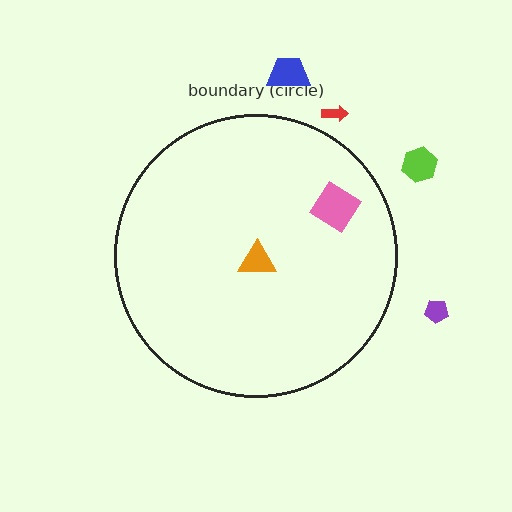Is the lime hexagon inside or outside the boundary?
Outside.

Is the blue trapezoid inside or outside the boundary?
Outside.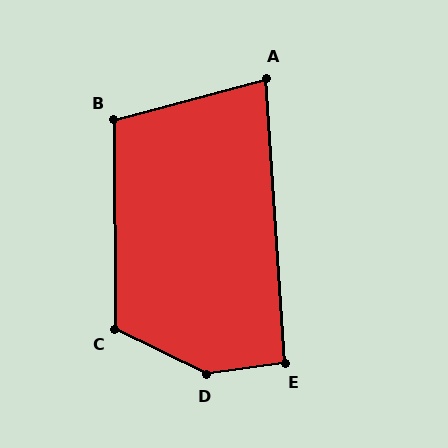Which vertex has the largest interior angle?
D, at approximately 145 degrees.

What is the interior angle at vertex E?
Approximately 95 degrees (approximately right).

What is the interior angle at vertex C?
Approximately 117 degrees (obtuse).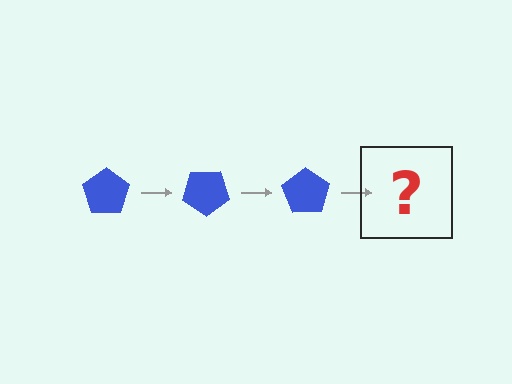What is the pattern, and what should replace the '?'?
The pattern is that the pentagon rotates 35 degrees each step. The '?' should be a blue pentagon rotated 105 degrees.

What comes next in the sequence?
The next element should be a blue pentagon rotated 105 degrees.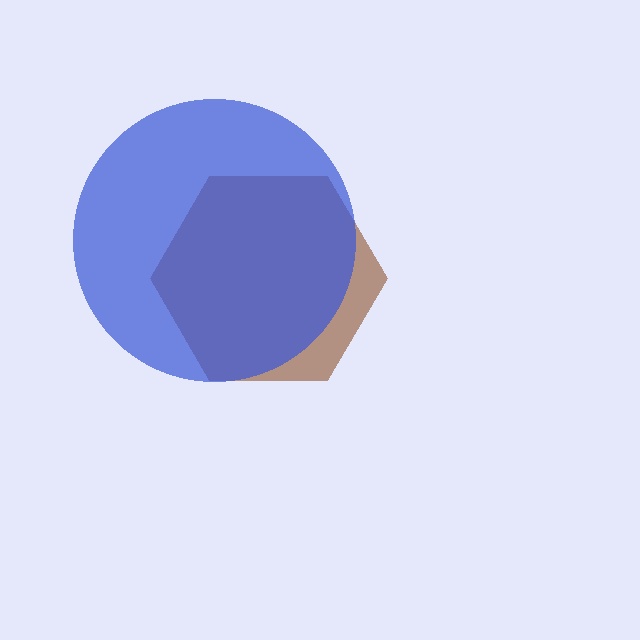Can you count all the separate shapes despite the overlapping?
Yes, there are 2 separate shapes.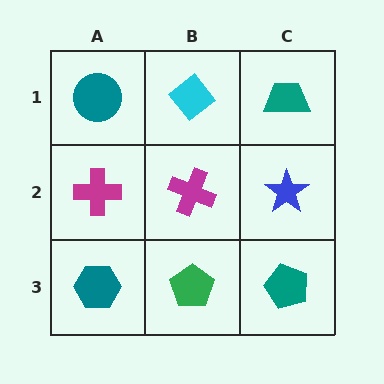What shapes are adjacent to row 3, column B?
A magenta cross (row 2, column B), a teal hexagon (row 3, column A), a teal pentagon (row 3, column C).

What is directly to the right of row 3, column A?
A green pentagon.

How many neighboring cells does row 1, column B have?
3.